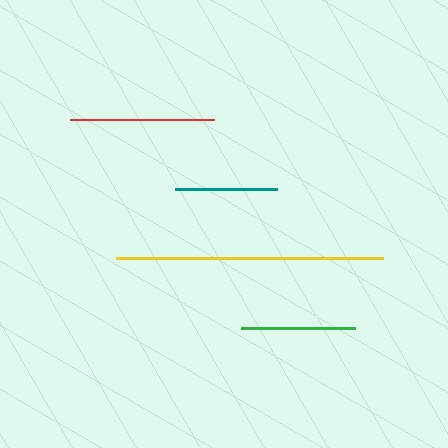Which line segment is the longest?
The yellow line is the longest at approximately 268 pixels.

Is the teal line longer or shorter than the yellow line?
The yellow line is longer than the teal line.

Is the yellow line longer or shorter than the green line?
The yellow line is longer than the green line.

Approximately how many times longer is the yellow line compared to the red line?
The yellow line is approximately 1.9 times the length of the red line.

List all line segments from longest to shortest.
From longest to shortest: yellow, red, green, teal.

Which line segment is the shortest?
The teal line is the shortest at approximately 102 pixels.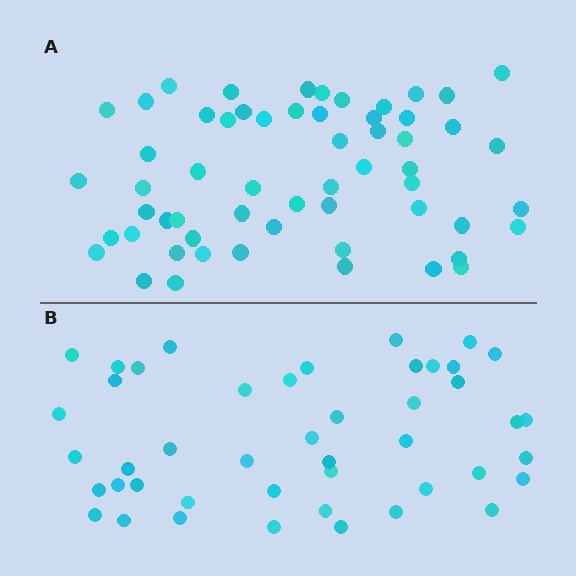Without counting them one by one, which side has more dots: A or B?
Region A (the top region) has more dots.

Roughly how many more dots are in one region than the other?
Region A has approximately 15 more dots than region B.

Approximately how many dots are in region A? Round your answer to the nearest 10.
About 60 dots. (The exact count is 58, which rounds to 60.)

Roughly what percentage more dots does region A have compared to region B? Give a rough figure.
About 30% more.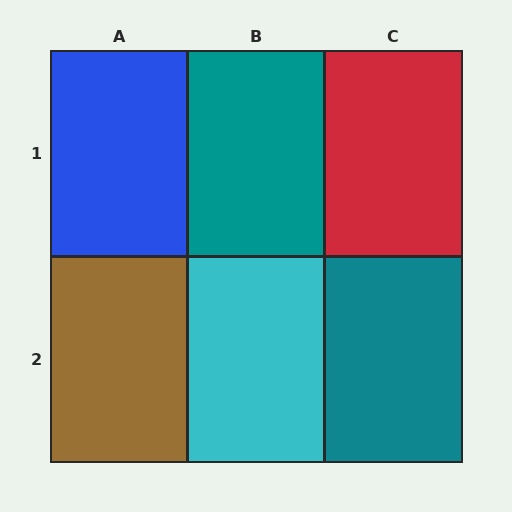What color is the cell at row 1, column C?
Red.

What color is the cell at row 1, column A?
Blue.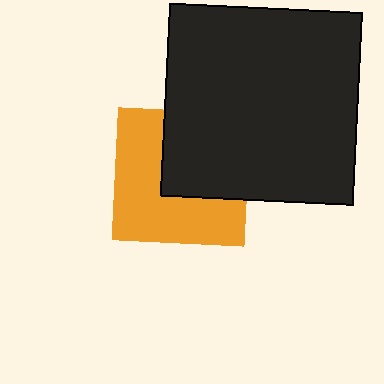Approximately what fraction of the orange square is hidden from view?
Roughly 43% of the orange square is hidden behind the black square.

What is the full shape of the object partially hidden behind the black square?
The partially hidden object is an orange square.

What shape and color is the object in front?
The object in front is a black square.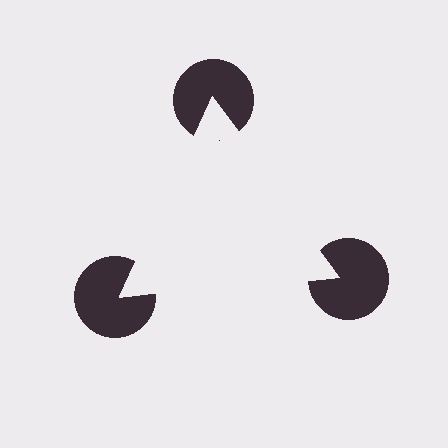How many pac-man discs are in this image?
There are 3 — one at each vertex of the illusory triangle.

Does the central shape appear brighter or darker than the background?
It typically appears slightly brighter than the background, even though no actual brightness change is drawn.